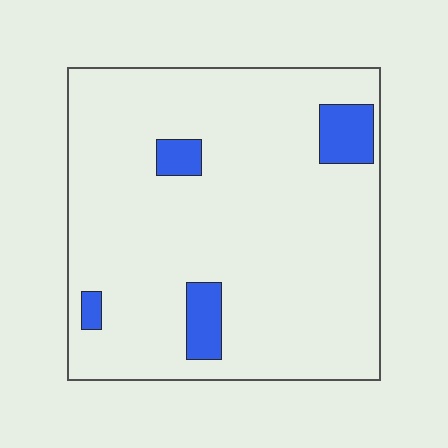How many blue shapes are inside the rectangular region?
4.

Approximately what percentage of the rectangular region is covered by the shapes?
Approximately 10%.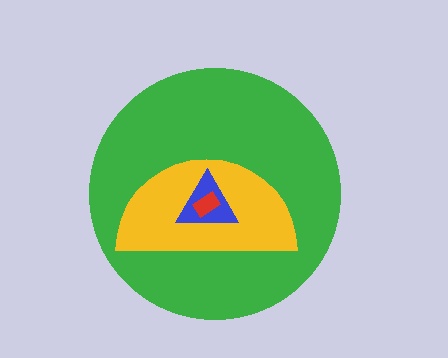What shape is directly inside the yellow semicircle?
The blue triangle.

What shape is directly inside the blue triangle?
The red rectangle.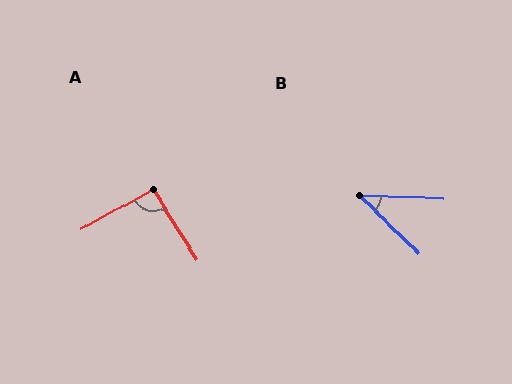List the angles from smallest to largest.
B (42°), A (93°).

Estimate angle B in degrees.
Approximately 42 degrees.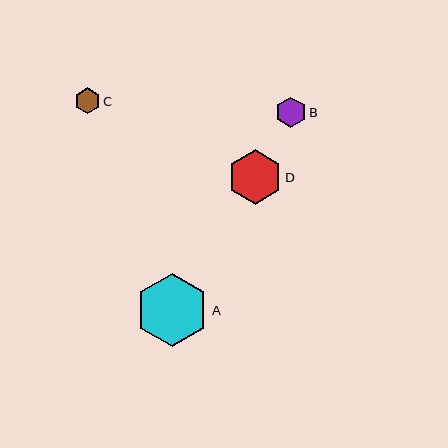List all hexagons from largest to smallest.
From largest to smallest: A, D, B, C.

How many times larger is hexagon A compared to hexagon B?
Hexagon A is approximately 2.4 times the size of hexagon B.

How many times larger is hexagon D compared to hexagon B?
Hexagon D is approximately 1.8 times the size of hexagon B.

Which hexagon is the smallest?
Hexagon C is the smallest with a size of approximately 26 pixels.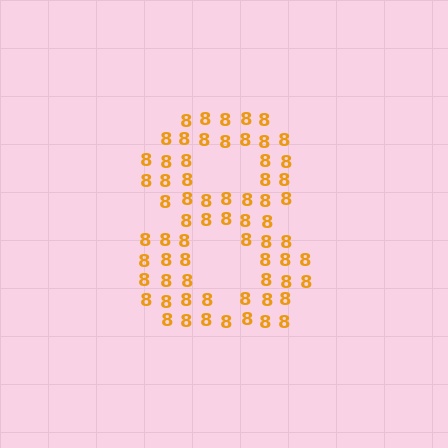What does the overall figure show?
The overall figure shows the digit 8.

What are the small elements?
The small elements are digit 8's.